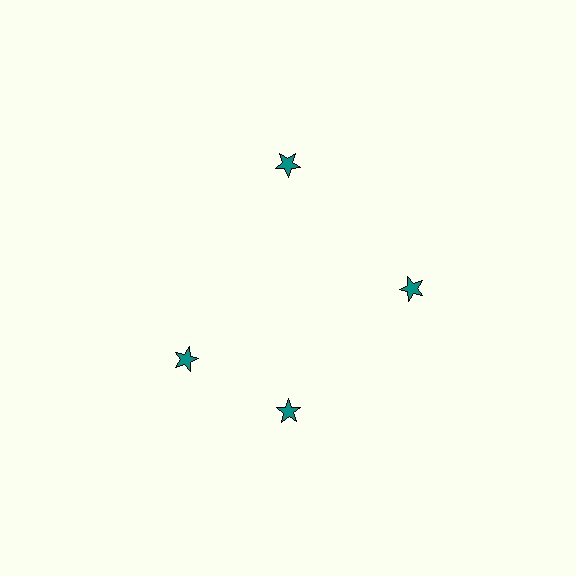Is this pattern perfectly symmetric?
No. The 4 teal stars are arranged in a ring, but one element near the 9 o'clock position is rotated out of alignment along the ring, breaking the 4-fold rotational symmetry.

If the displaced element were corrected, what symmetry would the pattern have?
It would have 4-fold rotational symmetry — the pattern would map onto itself every 90 degrees.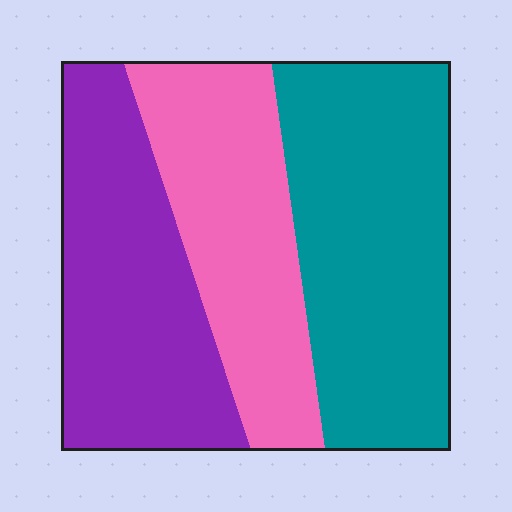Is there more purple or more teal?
Teal.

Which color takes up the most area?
Teal, at roughly 40%.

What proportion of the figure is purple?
Purple takes up between a quarter and a half of the figure.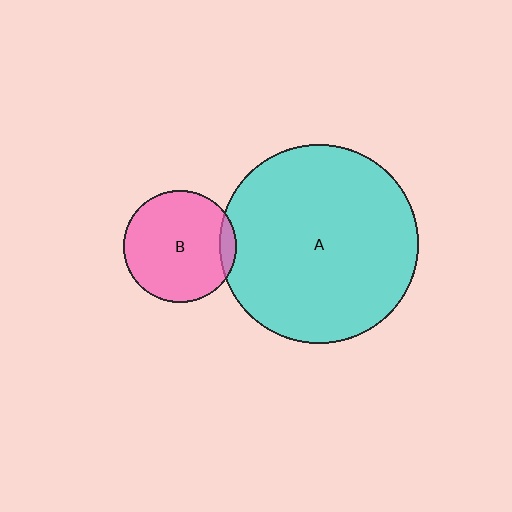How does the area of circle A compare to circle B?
Approximately 3.1 times.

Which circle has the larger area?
Circle A (cyan).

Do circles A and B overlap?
Yes.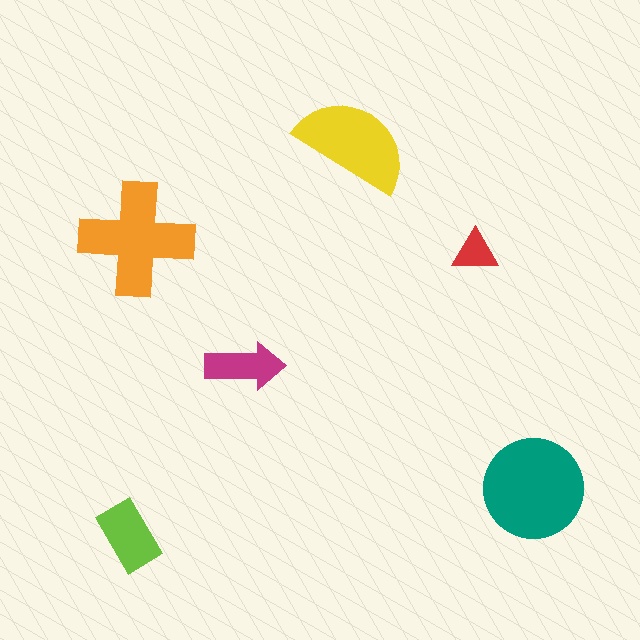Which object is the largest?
The teal circle.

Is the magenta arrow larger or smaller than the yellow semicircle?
Smaller.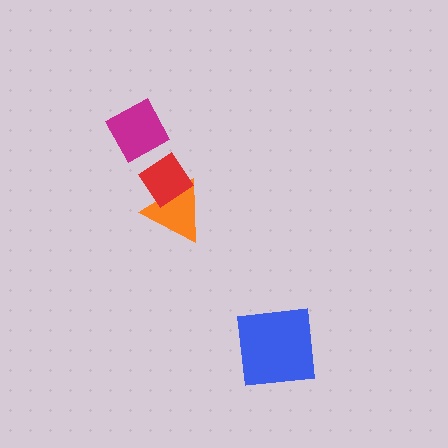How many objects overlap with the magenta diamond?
0 objects overlap with the magenta diamond.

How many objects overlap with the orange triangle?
1 object overlaps with the orange triangle.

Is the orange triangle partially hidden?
Yes, it is partially covered by another shape.